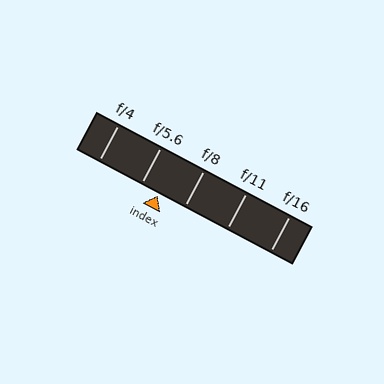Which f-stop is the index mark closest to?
The index mark is closest to f/5.6.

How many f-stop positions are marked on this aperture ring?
There are 5 f-stop positions marked.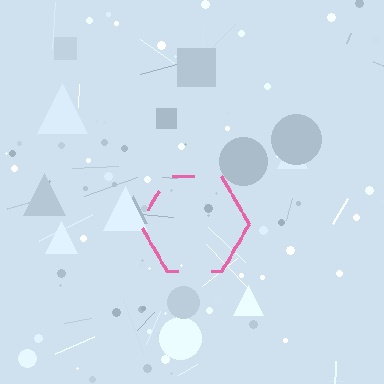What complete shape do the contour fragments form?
The contour fragments form a hexagon.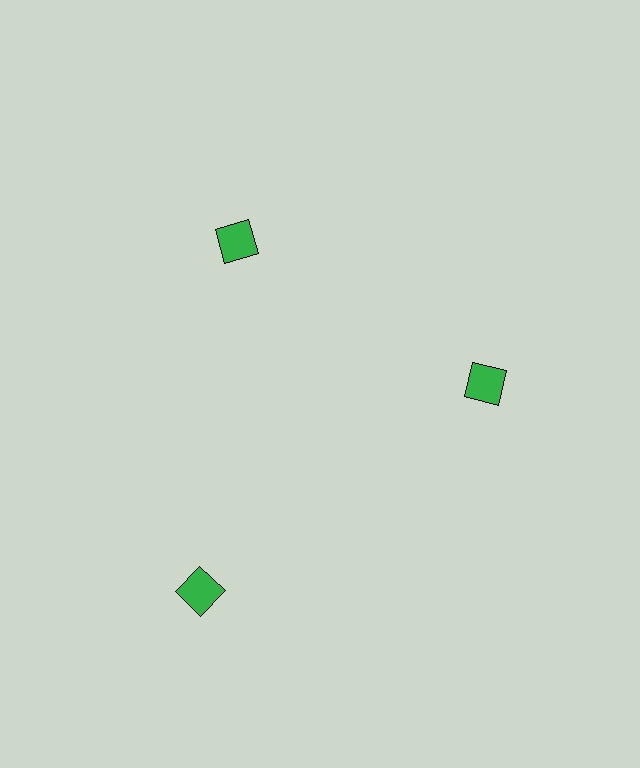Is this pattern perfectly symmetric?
No. The 3 green diamonds are arranged in a ring, but one element near the 7 o'clock position is pushed outward from the center, breaking the 3-fold rotational symmetry.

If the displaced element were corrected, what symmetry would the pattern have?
It would have 3-fold rotational symmetry — the pattern would map onto itself every 120 degrees.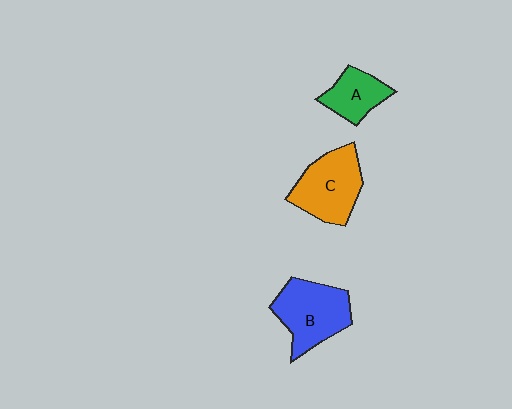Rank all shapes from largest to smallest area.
From largest to smallest: B (blue), C (orange), A (green).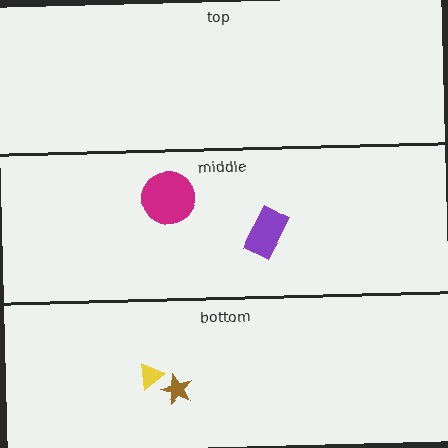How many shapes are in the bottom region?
2.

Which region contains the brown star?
The bottom region.